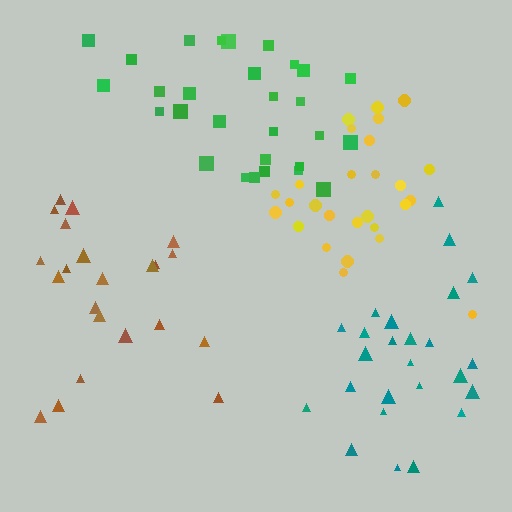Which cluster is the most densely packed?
Yellow.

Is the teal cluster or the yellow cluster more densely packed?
Yellow.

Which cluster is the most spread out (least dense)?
Brown.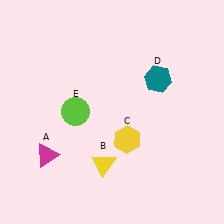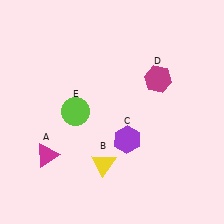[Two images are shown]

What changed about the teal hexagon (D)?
In Image 1, D is teal. In Image 2, it changed to magenta.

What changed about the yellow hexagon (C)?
In Image 1, C is yellow. In Image 2, it changed to purple.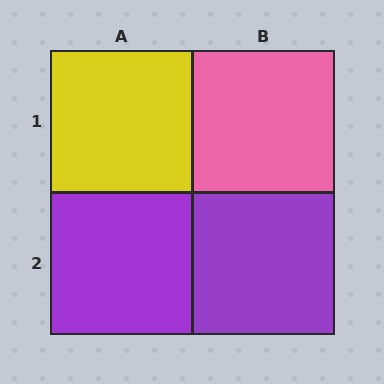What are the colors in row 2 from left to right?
Purple, purple.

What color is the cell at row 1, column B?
Pink.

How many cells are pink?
1 cell is pink.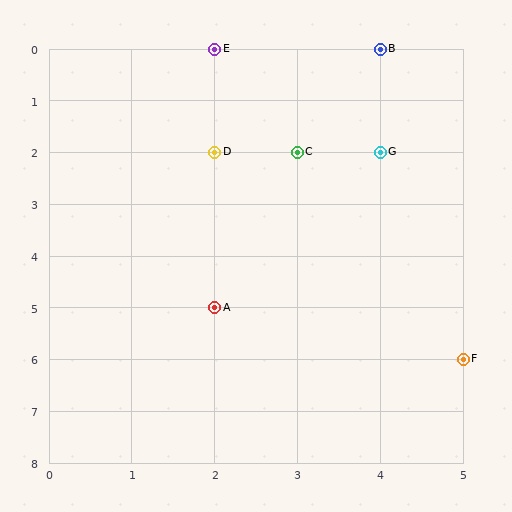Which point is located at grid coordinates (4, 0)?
Point B is at (4, 0).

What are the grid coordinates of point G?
Point G is at grid coordinates (4, 2).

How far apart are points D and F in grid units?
Points D and F are 3 columns and 4 rows apart (about 5.0 grid units diagonally).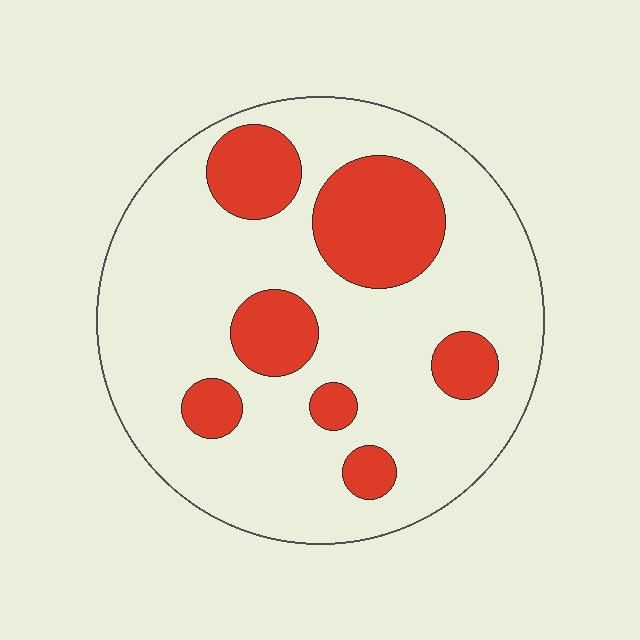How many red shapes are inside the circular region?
7.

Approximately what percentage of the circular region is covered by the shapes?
Approximately 25%.